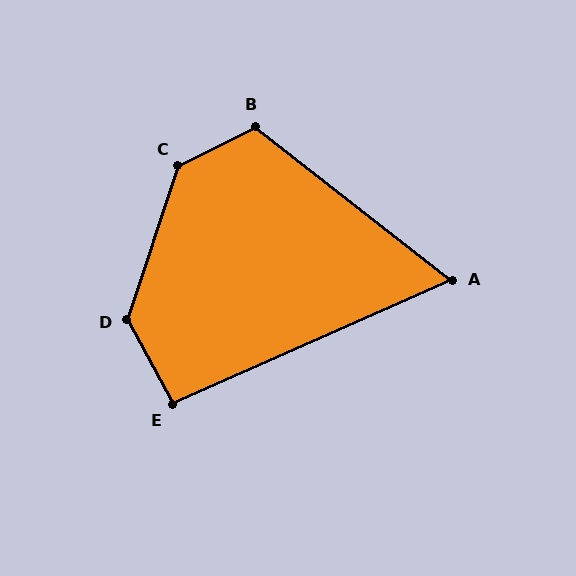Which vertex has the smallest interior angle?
A, at approximately 62 degrees.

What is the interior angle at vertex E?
Approximately 94 degrees (approximately right).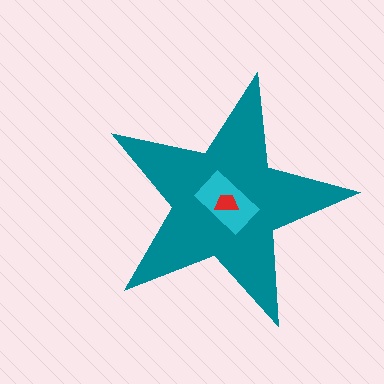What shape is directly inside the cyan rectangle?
The red trapezoid.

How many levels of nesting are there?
3.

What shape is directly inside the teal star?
The cyan rectangle.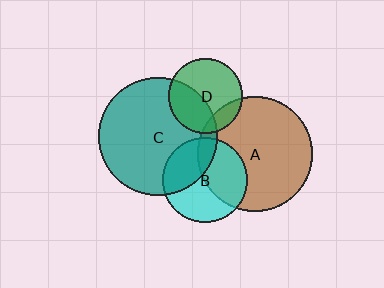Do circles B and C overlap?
Yes.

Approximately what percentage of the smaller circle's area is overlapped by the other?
Approximately 35%.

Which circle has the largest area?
Circle C (teal).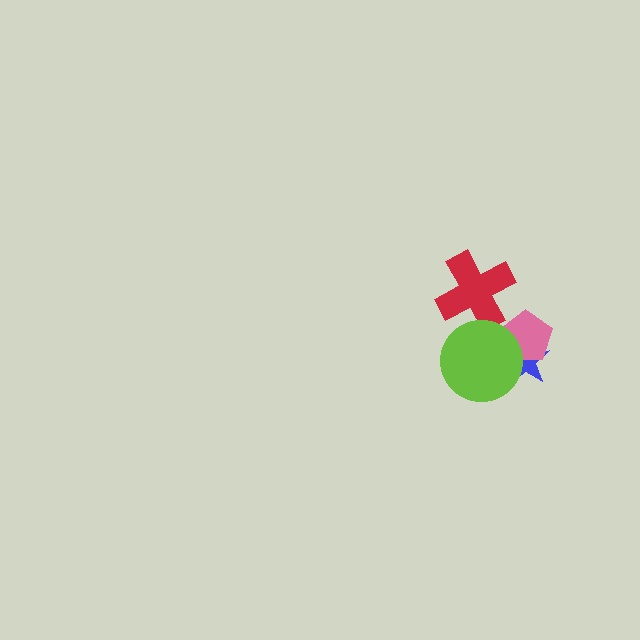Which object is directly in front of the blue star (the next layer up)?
The pink pentagon is directly in front of the blue star.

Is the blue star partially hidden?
Yes, it is partially covered by another shape.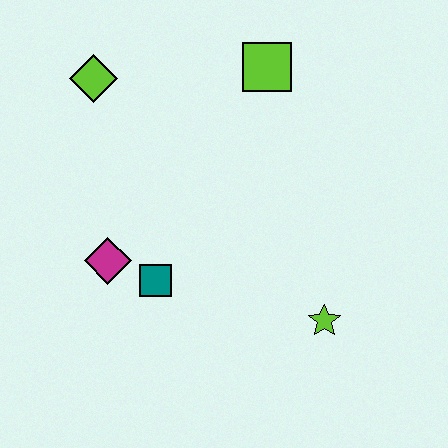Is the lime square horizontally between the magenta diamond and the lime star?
Yes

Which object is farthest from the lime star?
The lime diamond is farthest from the lime star.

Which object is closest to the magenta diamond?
The teal square is closest to the magenta diamond.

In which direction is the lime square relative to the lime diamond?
The lime square is to the right of the lime diamond.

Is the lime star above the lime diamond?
No